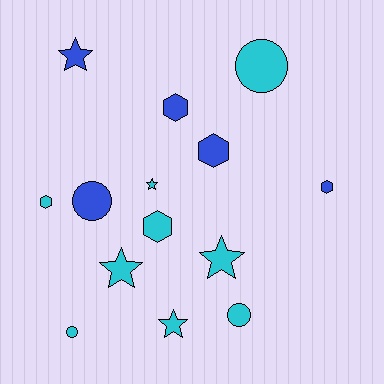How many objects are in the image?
There are 14 objects.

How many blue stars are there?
There is 1 blue star.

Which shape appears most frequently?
Hexagon, with 5 objects.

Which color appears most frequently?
Cyan, with 9 objects.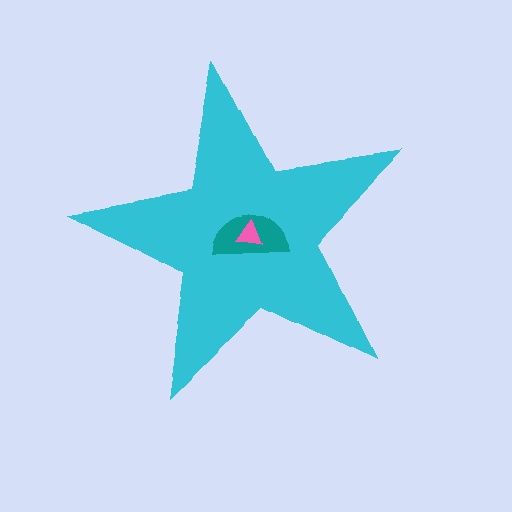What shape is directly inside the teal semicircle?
The pink triangle.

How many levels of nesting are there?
3.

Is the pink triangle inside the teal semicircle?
Yes.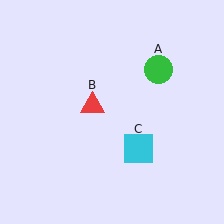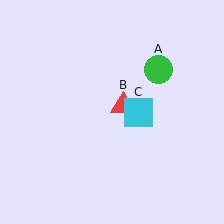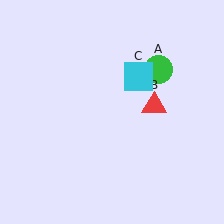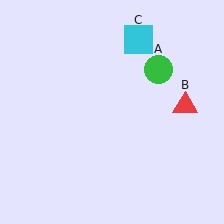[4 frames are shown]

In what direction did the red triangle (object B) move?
The red triangle (object B) moved right.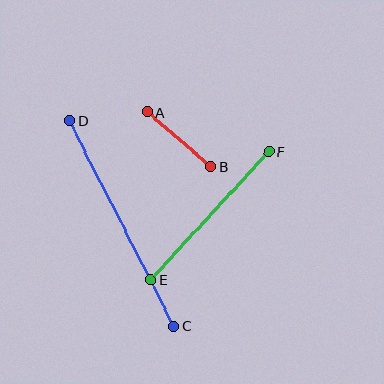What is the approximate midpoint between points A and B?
The midpoint is at approximately (179, 140) pixels.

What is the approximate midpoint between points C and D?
The midpoint is at approximately (122, 223) pixels.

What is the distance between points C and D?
The distance is approximately 230 pixels.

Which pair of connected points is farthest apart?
Points C and D are farthest apart.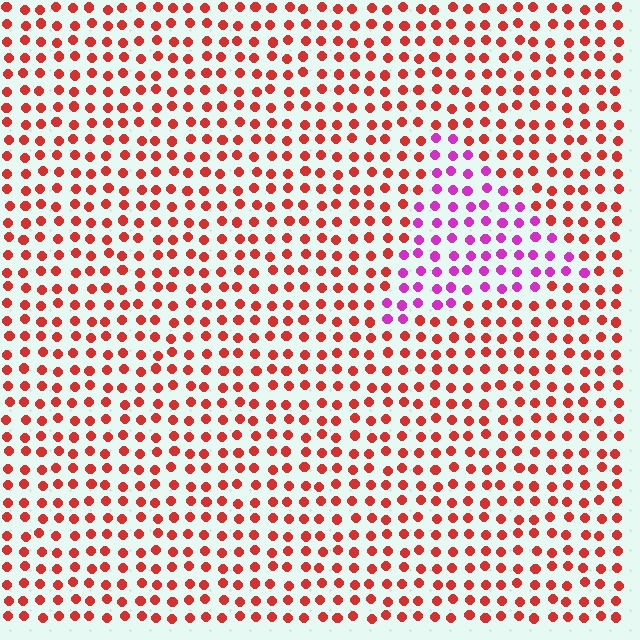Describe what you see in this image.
The image is filled with small red elements in a uniform arrangement. A triangle-shaped region is visible where the elements are tinted to a slightly different hue, forming a subtle color boundary.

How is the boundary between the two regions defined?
The boundary is defined purely by a slight shift in hue (about 56 degrees). Spacing, size, and orientation are identical on both sides.